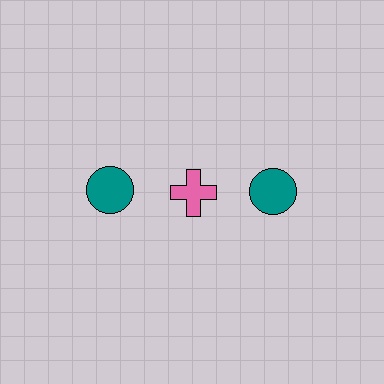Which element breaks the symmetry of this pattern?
The pink cross in the top row, second from left column breaks the symmetry. All other shapes are teal circles.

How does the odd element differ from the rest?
It differs in both color (pink instead of teal) and shape (cross instead of circle).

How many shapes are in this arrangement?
There are 3 shapes arranged in a grid pattern.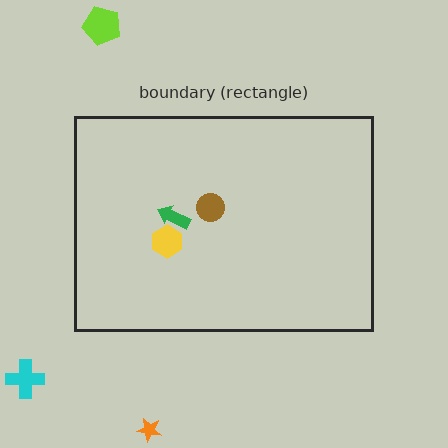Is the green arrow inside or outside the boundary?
Inside.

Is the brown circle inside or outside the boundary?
Inside.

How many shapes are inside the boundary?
3 inside, 3 outside.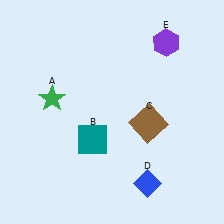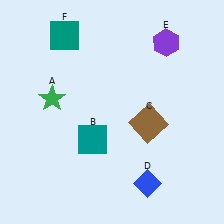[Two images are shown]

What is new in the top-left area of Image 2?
A teal square (F) was added in the top-left area of Image 2.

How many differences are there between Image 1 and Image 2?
There is 1 difference between the two images.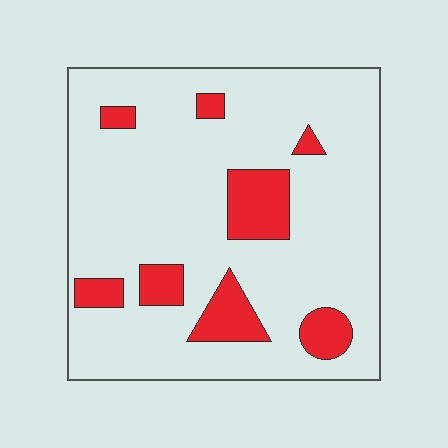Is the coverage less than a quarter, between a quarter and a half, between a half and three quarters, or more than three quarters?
Less than a quarter.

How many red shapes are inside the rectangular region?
8.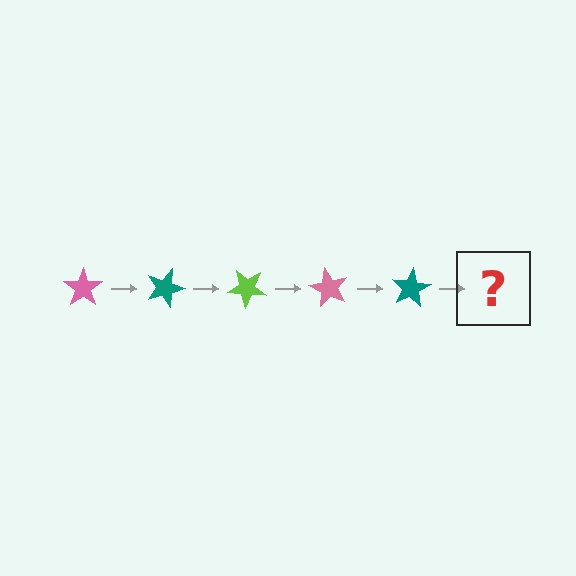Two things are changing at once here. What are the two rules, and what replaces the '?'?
The two rules are that it rotates 20 degrees each step and the color cycles through pink, teal, and lime. The '?' should be a lime star, rotated 100 degrees from the start.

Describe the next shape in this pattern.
It should be a lime star, rotated 100 degrees from the start.